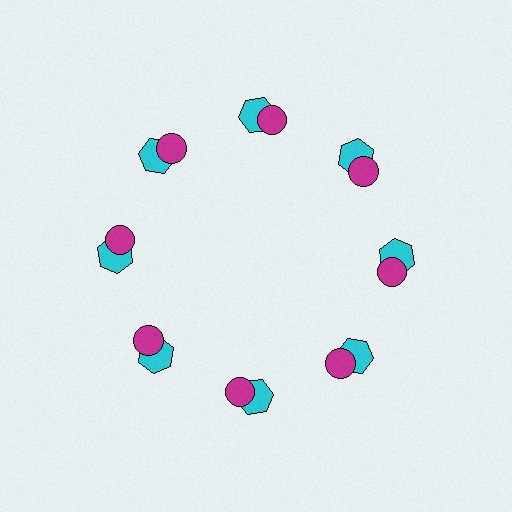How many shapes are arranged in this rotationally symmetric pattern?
There are 16 shapes, arranged in 8 groups of 2.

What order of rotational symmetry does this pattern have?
This pattern has 8-fold rotational symmetry.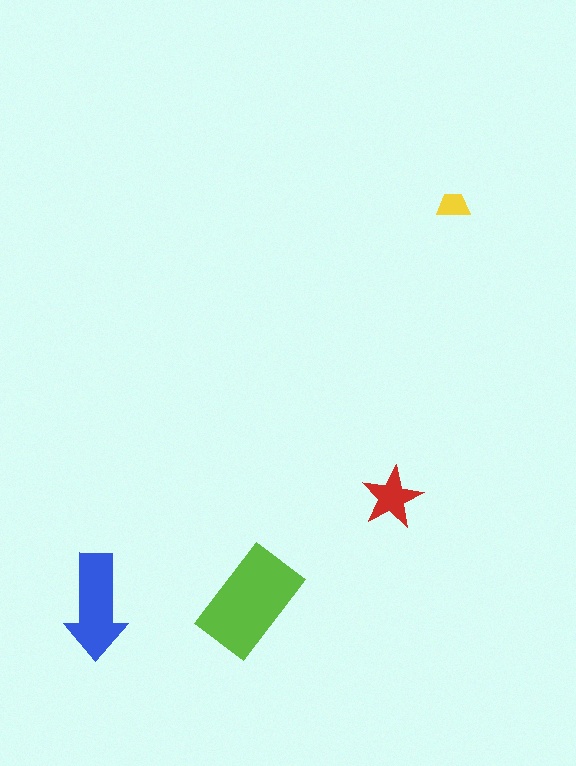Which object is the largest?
The lime rectangle.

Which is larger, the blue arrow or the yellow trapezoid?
The blue arrow.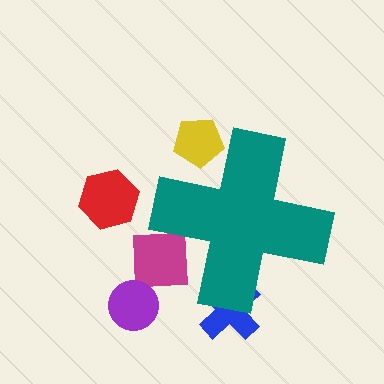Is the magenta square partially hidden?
Yes, the magenta square is partially hidden behind the teal cross.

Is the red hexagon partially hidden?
No, the red hexagon is fully visible.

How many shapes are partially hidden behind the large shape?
3 shapes are partially hidden.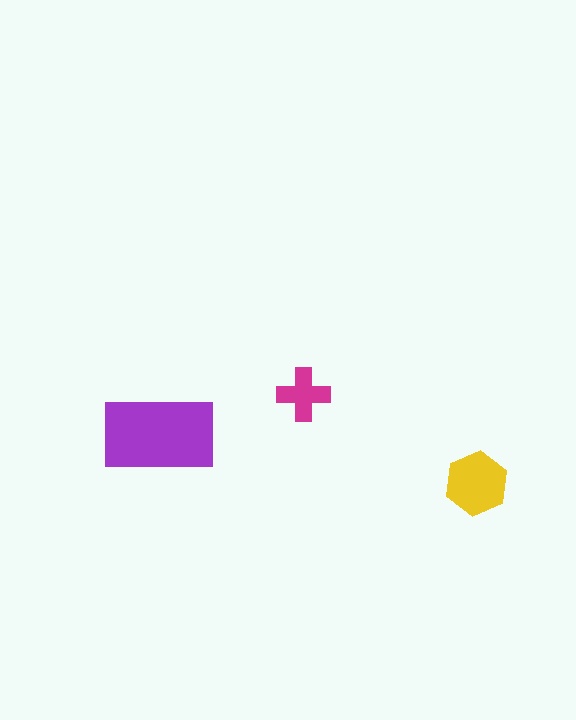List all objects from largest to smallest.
The purple rectangle, the yellow hexagon, the magenta cross.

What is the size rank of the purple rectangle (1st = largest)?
1st.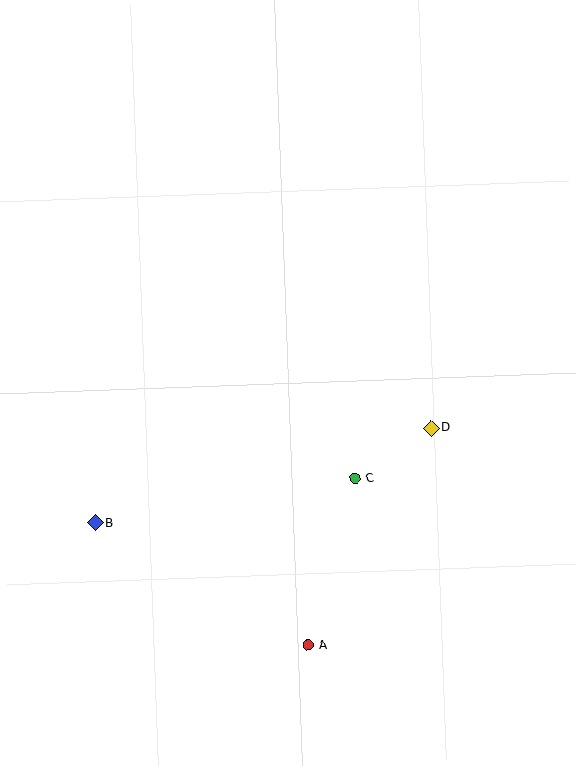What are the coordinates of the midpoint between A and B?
The midpoint between A and B is at (202, 584).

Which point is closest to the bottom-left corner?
Point B is closest to the bottom-left corner.